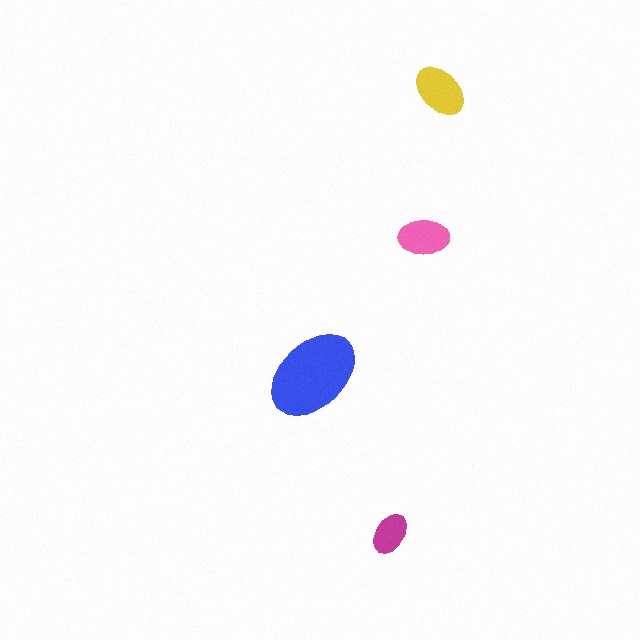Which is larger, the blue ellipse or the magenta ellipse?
The blue one.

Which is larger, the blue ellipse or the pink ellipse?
The blue one.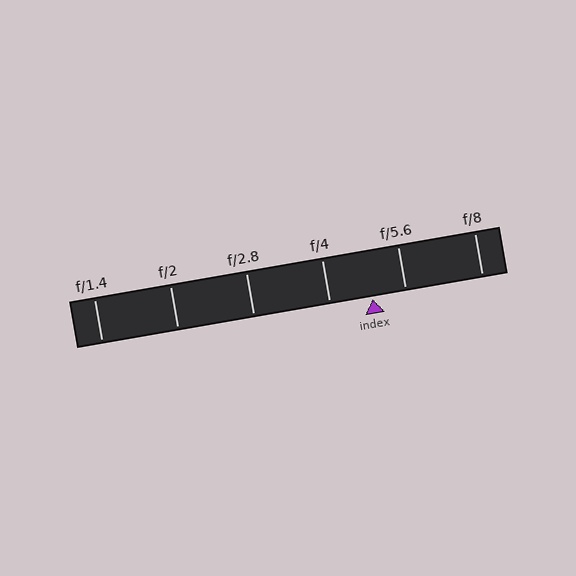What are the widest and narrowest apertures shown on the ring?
The widest aperture shown is f/1.4 and the narrowest is f/8.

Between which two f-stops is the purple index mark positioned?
The index mark is between f/4 and f/5.6.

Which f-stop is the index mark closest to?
The index mark is closest to f/5.6.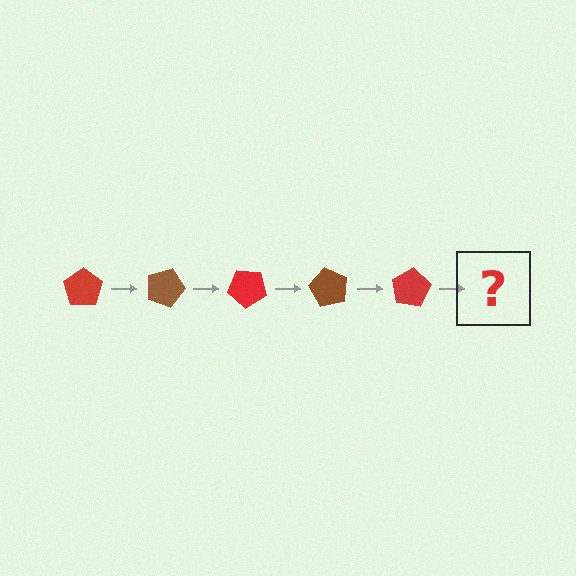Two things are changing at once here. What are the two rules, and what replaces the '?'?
The two rules are that it rotates 20 degrees each step and the color cycles through red and brown. The '?' should be a brown pentagon, rotated 100 degrees from the start.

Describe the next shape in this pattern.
It should be a brown pentagon, rotated 100 degrees from the start.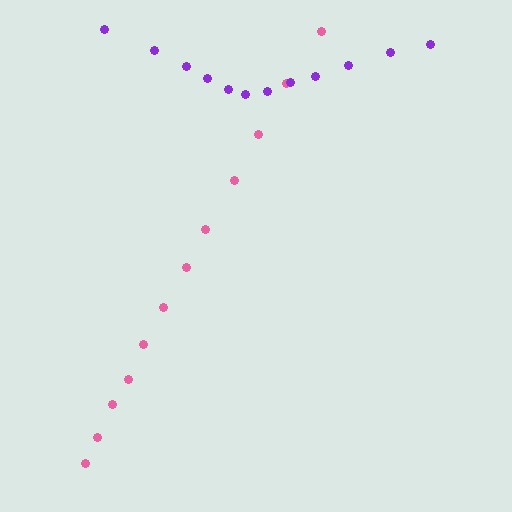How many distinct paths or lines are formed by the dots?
There are 2 distinct paths.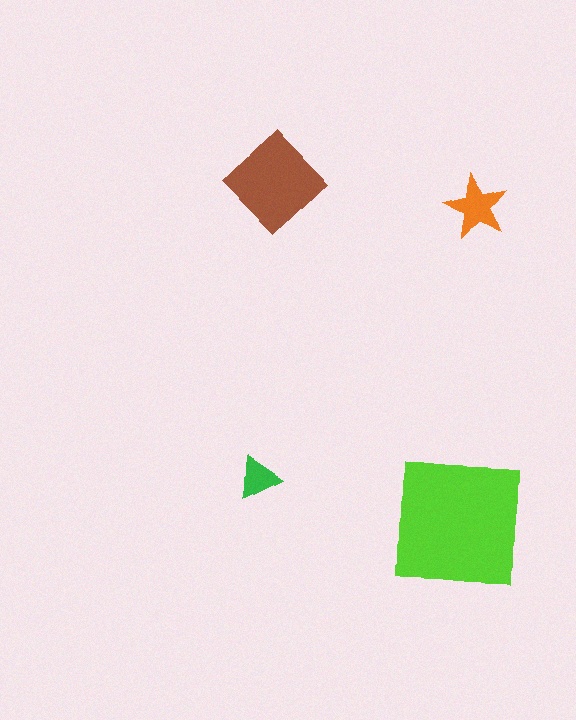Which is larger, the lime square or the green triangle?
The lime square.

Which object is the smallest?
The green triangle.